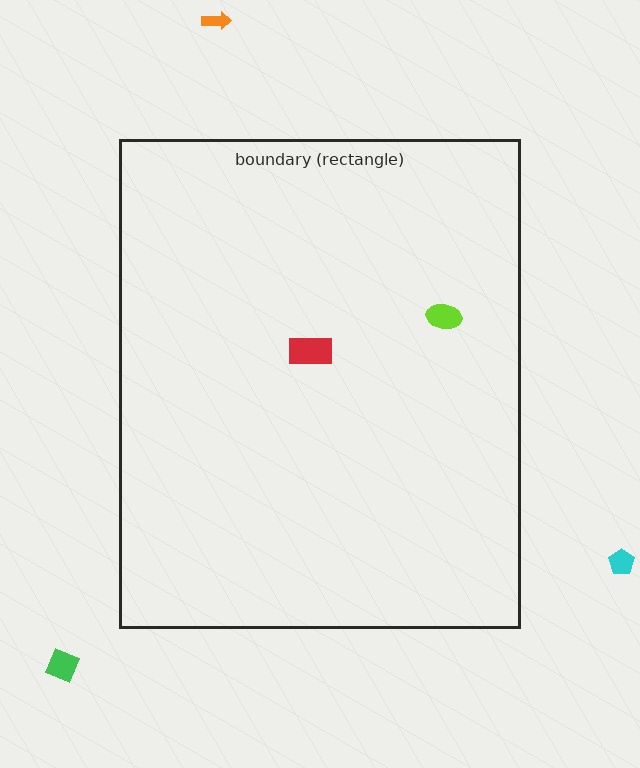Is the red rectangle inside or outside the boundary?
Inside.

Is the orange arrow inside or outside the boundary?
Outside.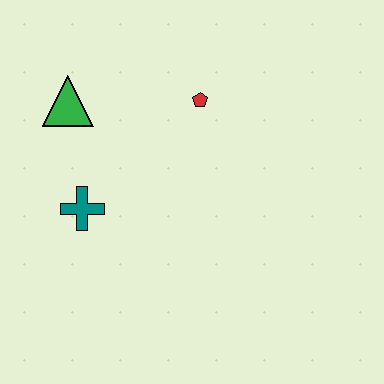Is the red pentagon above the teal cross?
Yes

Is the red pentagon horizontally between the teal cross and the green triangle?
No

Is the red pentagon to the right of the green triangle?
Yes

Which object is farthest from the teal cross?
The red pentagon is farthest from the teal cross.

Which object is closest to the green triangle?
The teal cross is closest to the green triangle.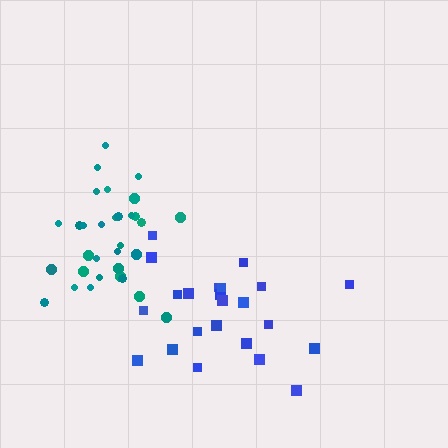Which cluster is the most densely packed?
Teal.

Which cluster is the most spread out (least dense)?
Blue.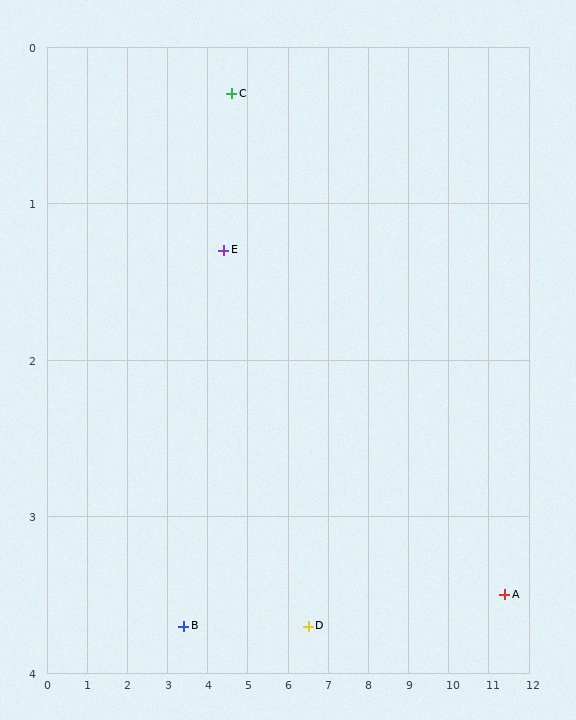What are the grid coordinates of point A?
Point A is at approximately (11.4, 3.5).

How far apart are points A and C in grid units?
Points A and C are about 7.5 grid units apart.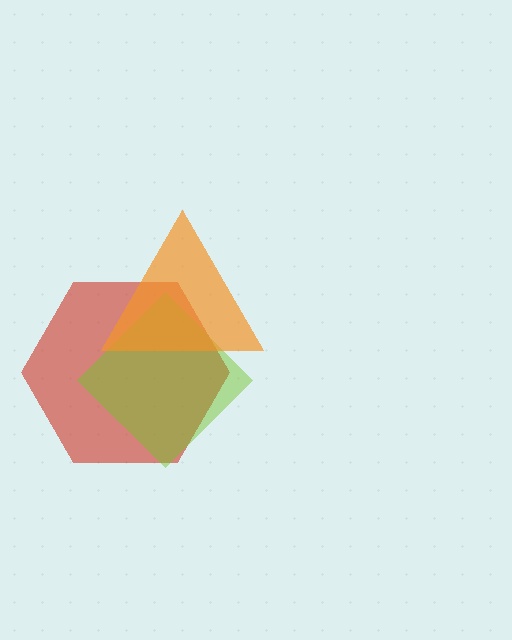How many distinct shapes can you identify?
There are 3 distinct shapes: a red hexagon, a lime diamond, an orange triangle.